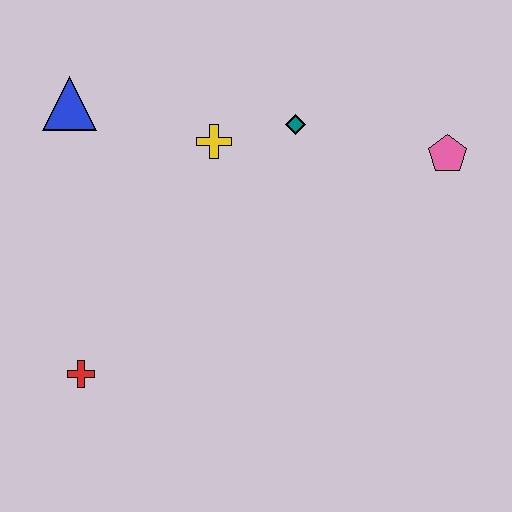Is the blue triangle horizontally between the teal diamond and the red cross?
No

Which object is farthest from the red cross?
The pink pentagon is farthest from the red cross.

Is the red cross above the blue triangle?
No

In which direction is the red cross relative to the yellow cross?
The red cross is below the yellow cross.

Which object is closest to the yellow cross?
The teal diamond is closest to the yellow cross.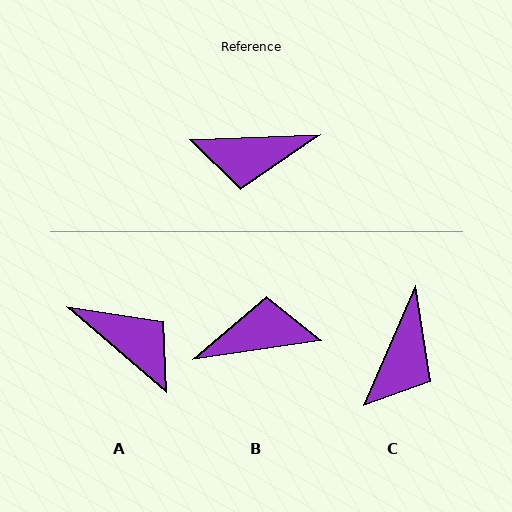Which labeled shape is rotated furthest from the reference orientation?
B, about 174 degrees away.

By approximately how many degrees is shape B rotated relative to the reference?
Approximately 174 degrees clockwise.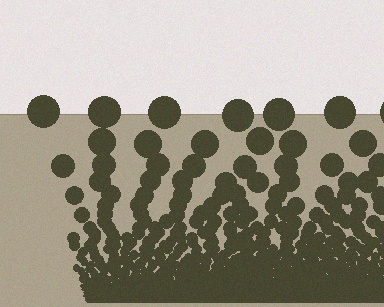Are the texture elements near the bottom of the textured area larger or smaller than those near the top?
Smaller. The gradient is inverted — elements near the bottom are smaller and denser.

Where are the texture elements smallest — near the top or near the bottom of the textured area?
Near the bottom.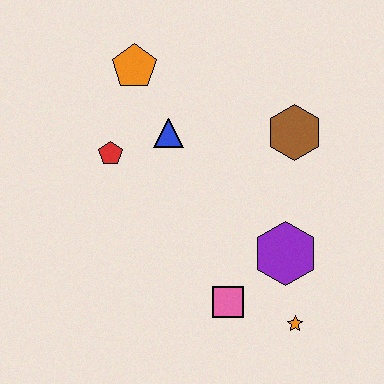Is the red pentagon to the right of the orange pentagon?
No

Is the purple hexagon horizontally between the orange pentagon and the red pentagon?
No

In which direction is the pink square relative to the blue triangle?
The pink square is below the blue triangle.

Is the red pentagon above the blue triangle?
No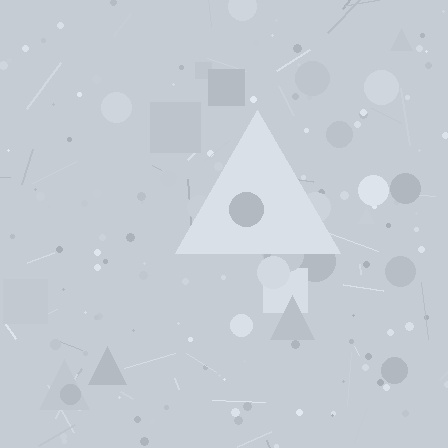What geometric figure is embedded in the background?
A triangle is embedded in the background.